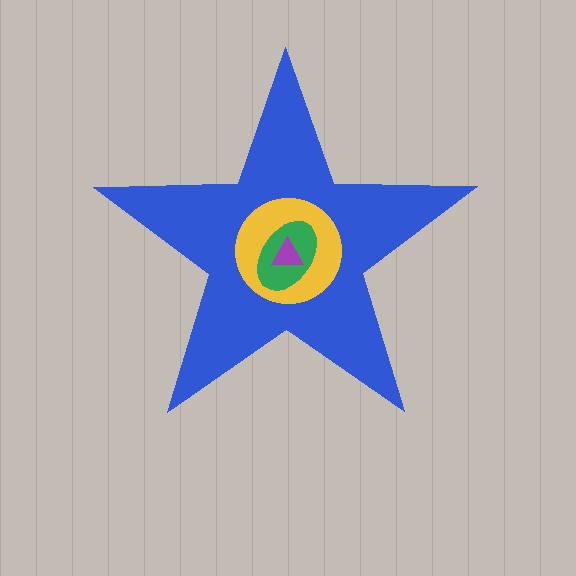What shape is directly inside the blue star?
The yellow circle.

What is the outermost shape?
The blue star.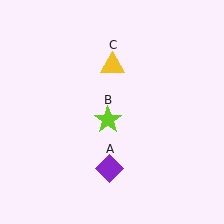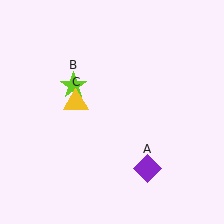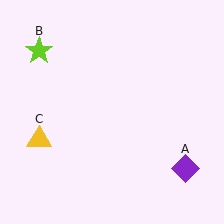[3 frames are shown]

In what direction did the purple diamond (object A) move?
The purple diamond (object A) moved right.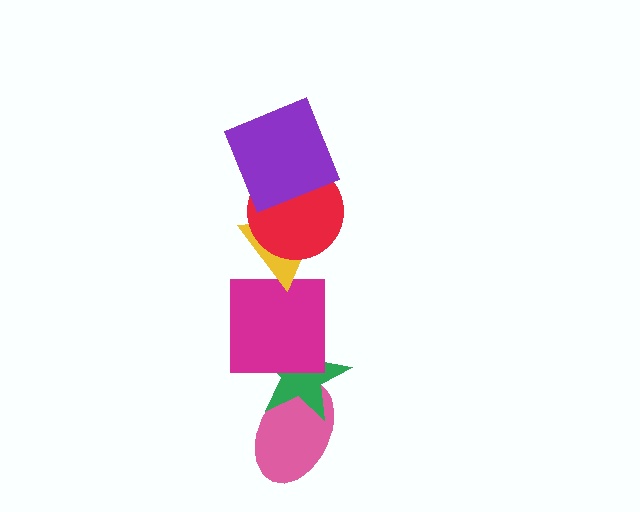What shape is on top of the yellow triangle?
The red circle is on top of the yellow triangle.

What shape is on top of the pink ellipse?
The green star is on top of the pink ellipse.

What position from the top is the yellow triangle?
The yellow triangle is 3rd from the top.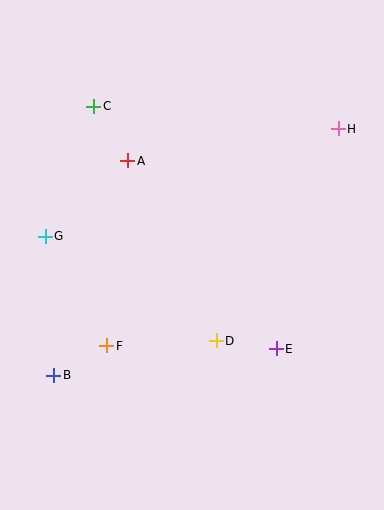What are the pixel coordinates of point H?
Point H is at (338, 129).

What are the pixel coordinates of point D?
Point D is at (216, 341).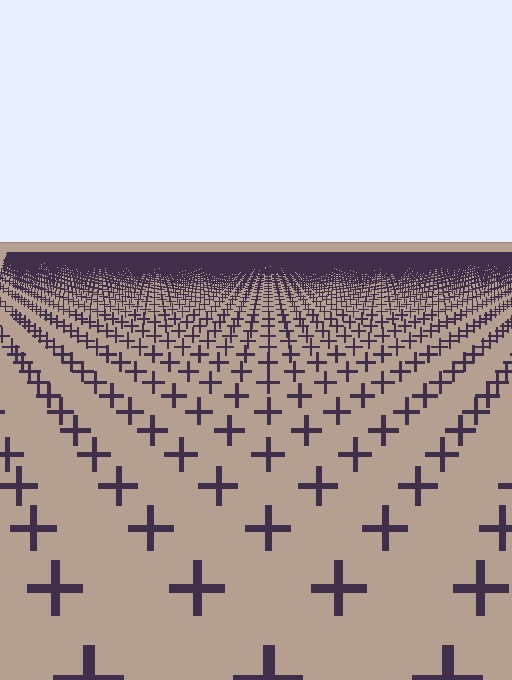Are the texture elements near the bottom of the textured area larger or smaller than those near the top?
Larger. Near the bottom, elements are closer to the viewer and appear at a bigger on-screen size.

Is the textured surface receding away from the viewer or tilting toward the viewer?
The surface is receding away from the viewer. Texture elements get smaller and denser toward the top.